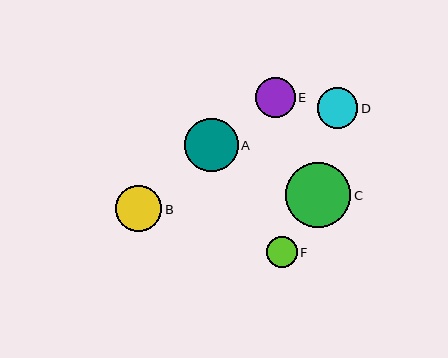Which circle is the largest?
Circle C is the largest with a size of approximately 65 pixels.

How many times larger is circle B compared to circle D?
Circle B is approximately 1.1 times the size of circle D.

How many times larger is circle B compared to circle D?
Circle B is approximately 1.1 times the size of circle D.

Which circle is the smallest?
Circle F is the smallest with a size of approximately 31 pixels.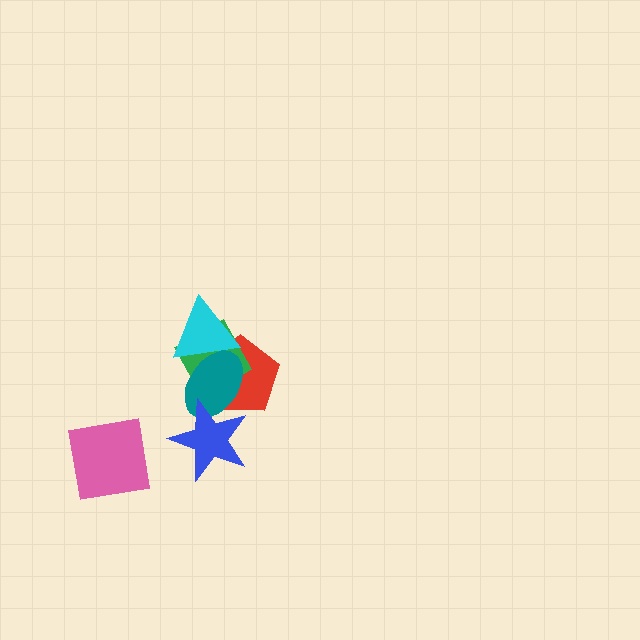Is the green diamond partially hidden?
Yes, it is partially covered by another shape.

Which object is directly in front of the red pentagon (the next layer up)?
The green diamond is directly in front of the red pentagon.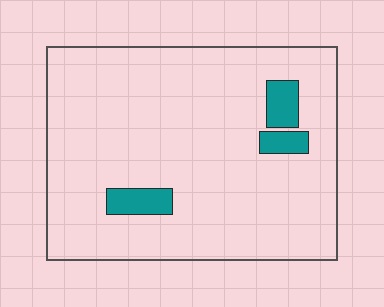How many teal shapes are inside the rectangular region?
3.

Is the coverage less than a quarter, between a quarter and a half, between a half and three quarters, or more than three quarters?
Less than a quarter.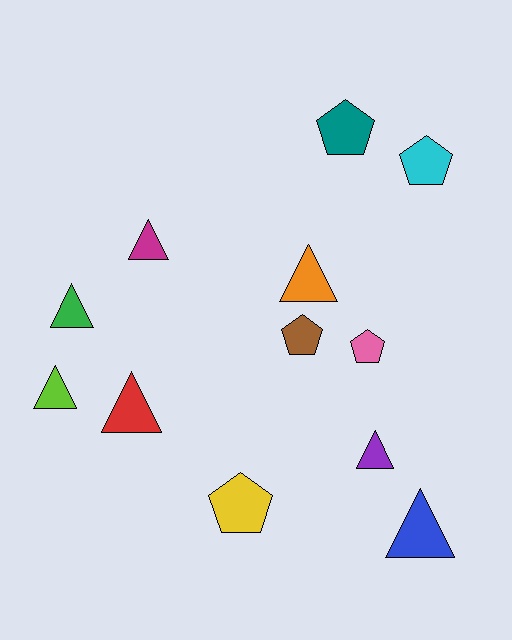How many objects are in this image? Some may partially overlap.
There are 12 objects.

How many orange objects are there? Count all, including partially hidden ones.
There is 1 orange object.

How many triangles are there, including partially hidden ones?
There are 7 triangles.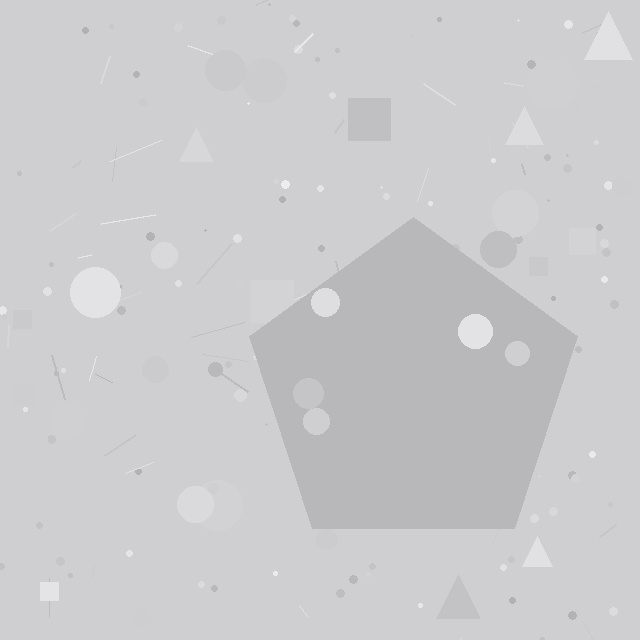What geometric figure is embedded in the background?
A pentagon is embedded in the background.